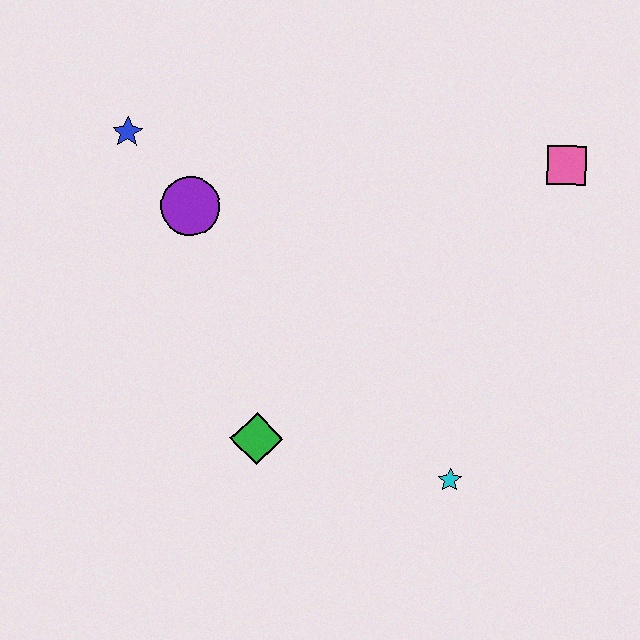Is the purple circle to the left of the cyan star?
Yes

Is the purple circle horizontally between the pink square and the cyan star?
No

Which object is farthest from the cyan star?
The blue star is farthest from the cyan star.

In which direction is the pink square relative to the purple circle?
The pink square is to the right of the purple circle.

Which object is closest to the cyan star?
The green diamond is closest to the cyan star.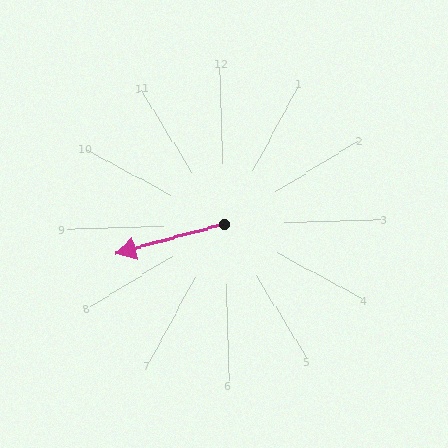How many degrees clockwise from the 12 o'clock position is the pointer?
Approximately 257 degrees.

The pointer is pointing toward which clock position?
Roughly 9 o'clock.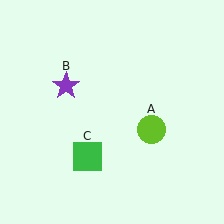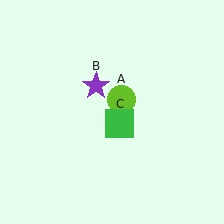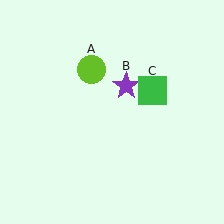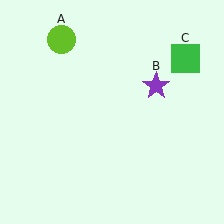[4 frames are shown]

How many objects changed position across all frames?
3 objects changed position: lime circle (object A), purple star (object B), green square (object C).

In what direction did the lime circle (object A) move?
The lime circle (object A) moved up and to the left.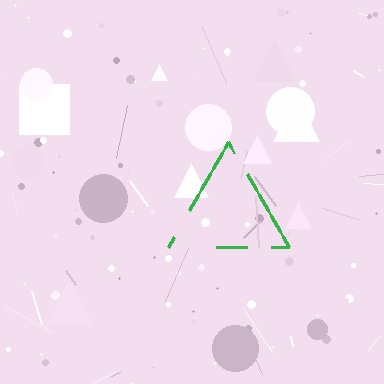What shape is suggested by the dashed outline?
The dashed outline suggests a triangle.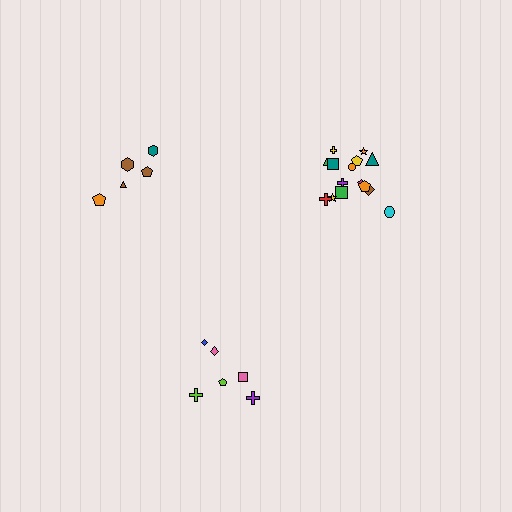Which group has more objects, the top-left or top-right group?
The top-right group.